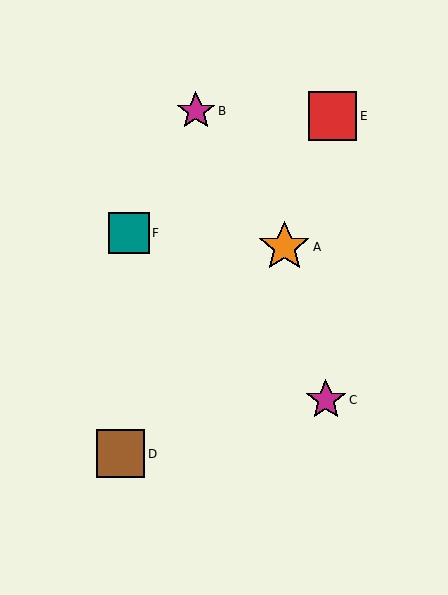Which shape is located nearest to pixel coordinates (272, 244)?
The orange star (labeled A) at (284, 247) is nearest to that location.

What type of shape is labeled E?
Shape E is a red square.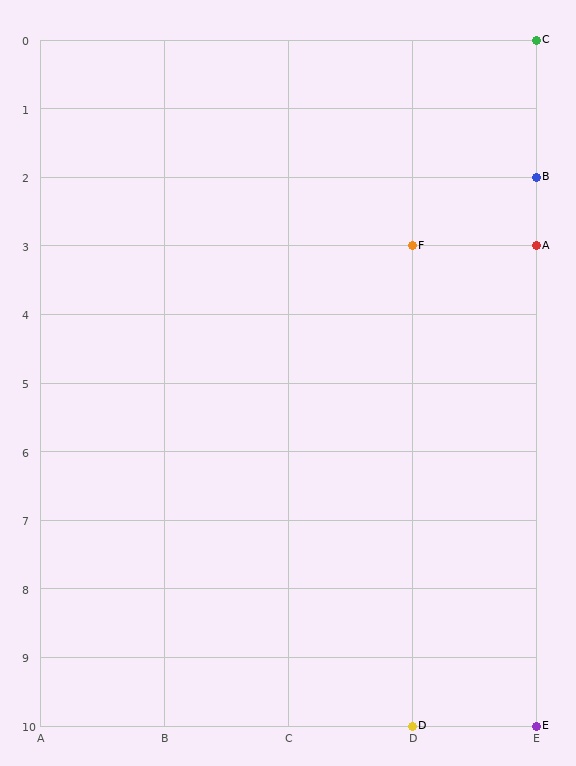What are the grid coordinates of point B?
Point B is at grid coordinates (E, 2).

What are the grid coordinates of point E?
Point E is at grid coordinates (E, 10).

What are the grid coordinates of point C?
Point C is at grid coordinates (E, 0).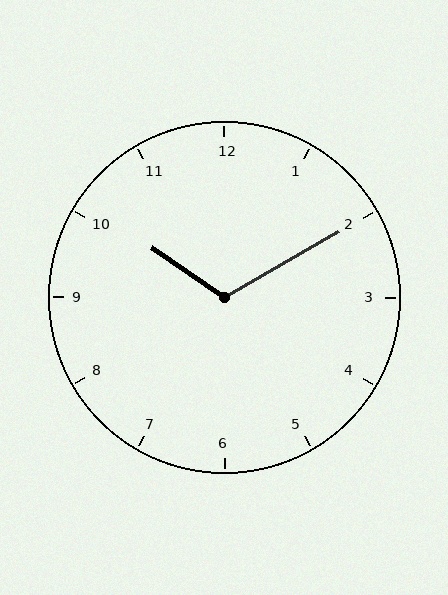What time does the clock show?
10:10.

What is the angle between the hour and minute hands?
Approximately 115 degrees.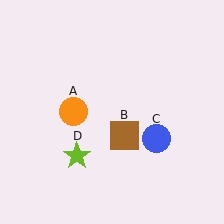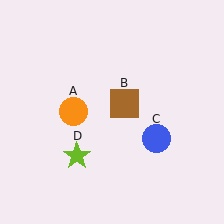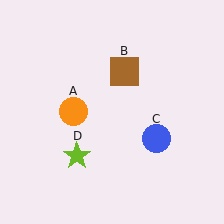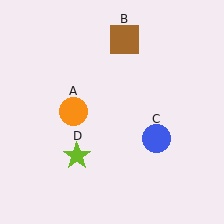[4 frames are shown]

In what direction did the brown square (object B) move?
The brown square (object B) moved up.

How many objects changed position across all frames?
1 object changed position: brown square (object B).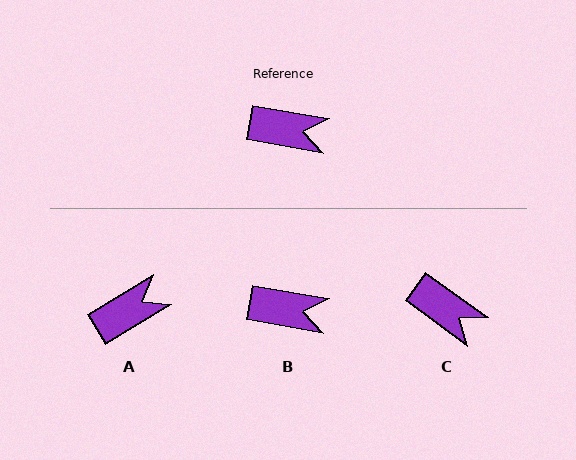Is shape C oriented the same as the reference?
No, it is off by about 26 degrees.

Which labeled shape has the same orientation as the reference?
B.